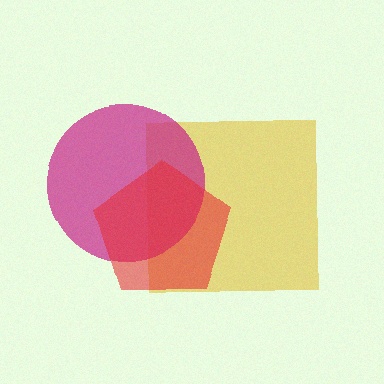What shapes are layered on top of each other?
The layered shapes are: a yellow square, a magenta circle, a red pentagon.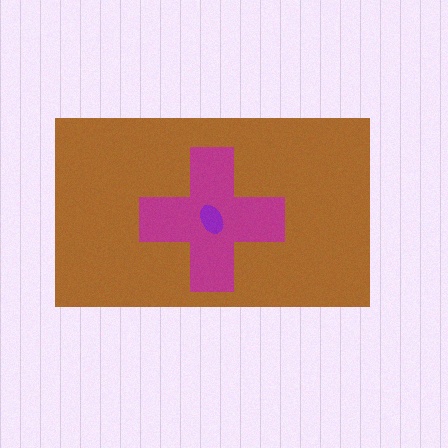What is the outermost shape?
The brown rectangle.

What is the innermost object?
The purple ellipse.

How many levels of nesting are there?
3.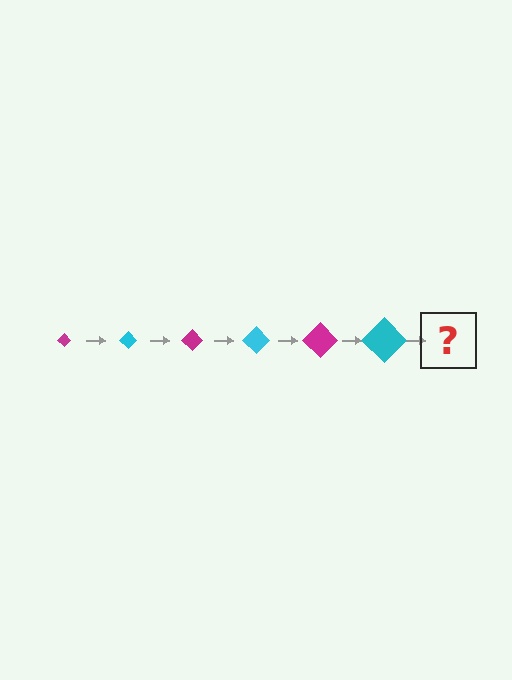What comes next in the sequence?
The next element should be a magenta diamond, larger than the previous one.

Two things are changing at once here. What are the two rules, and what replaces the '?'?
The two rules are that the diamond grows larger each step and the color cycles through magenta and cyan. The '?' should be a magenta diamond, larger than the previous one.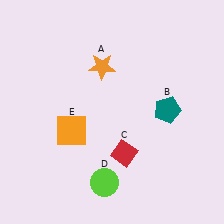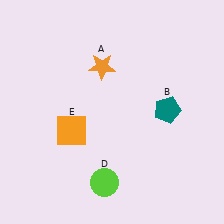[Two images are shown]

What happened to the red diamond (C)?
The red diamond (C) was removed in Image 2. It was in the bottom-right area of Image 1.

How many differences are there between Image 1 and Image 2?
There is 1 difference between the two images.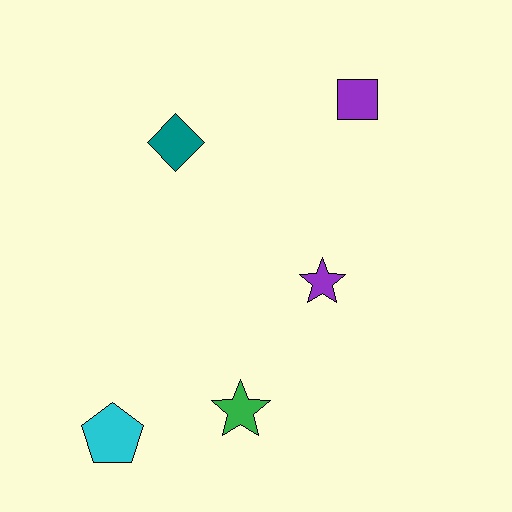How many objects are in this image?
There are 5 objects.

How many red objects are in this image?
There are no red objects.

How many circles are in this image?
There are no circles.